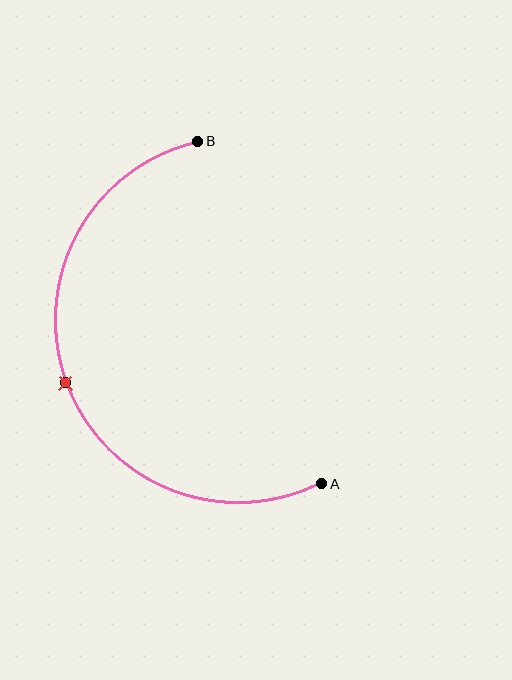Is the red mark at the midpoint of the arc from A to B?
Yes. The red mark lies on the arc at equal arc-length from both A and B — it is the arc midpoint.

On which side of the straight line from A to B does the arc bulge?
The arc bulges to the left of the straight line connecting A and B.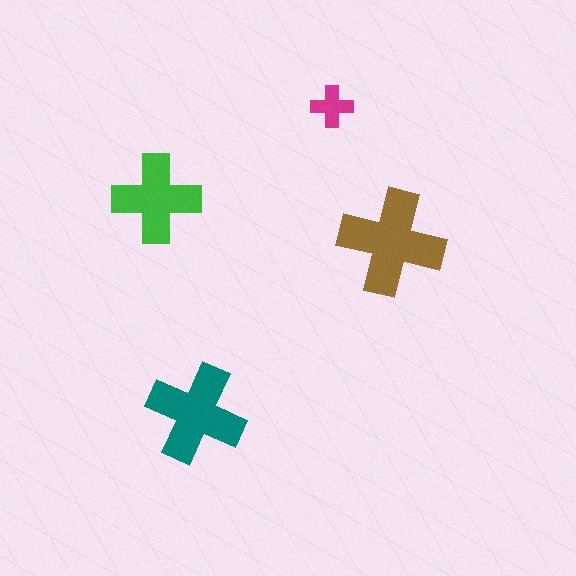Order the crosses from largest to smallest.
the brown one, the teal one, the green one, the magenta one.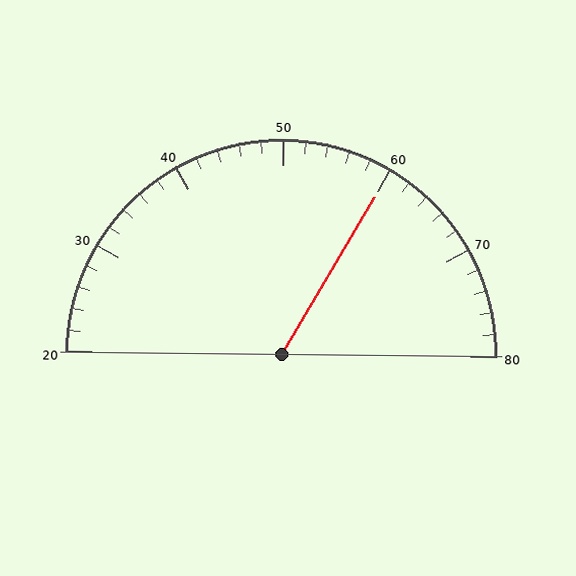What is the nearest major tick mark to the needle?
The nearest major tick mark is 60.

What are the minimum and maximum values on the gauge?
The gauge ranges from 20 to 80.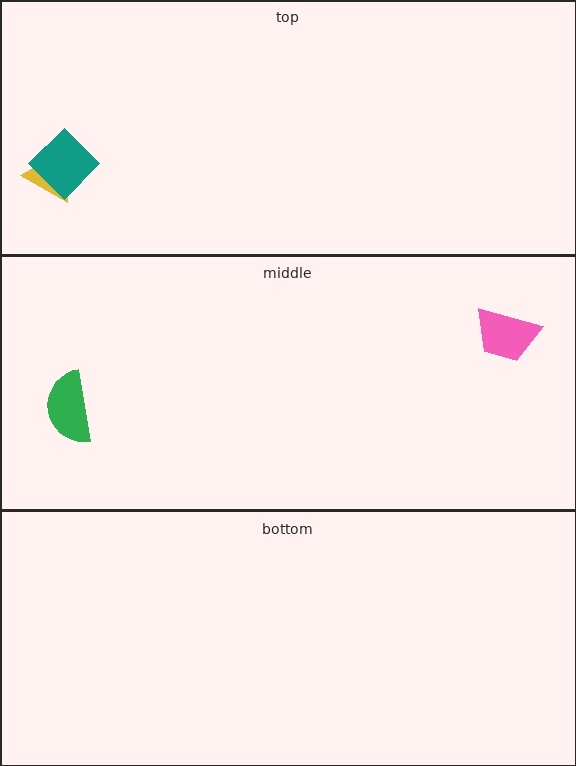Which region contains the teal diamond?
The top region.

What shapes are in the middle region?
The green semicircle, the pink trapezoid.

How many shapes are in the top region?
2.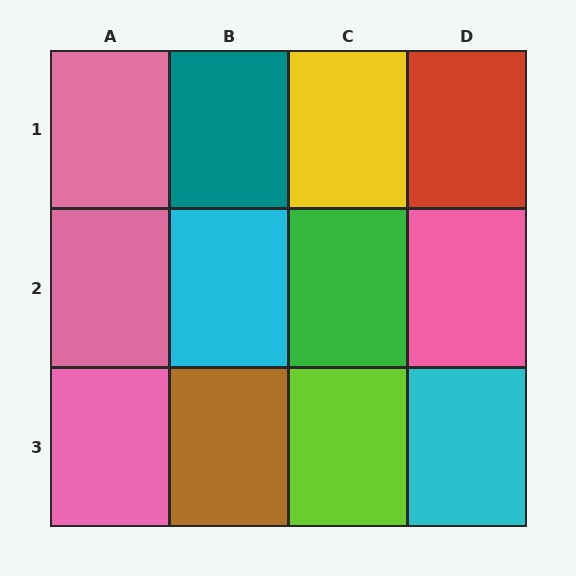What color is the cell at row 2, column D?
Pink.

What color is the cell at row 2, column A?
Pink.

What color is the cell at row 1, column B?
Teal.